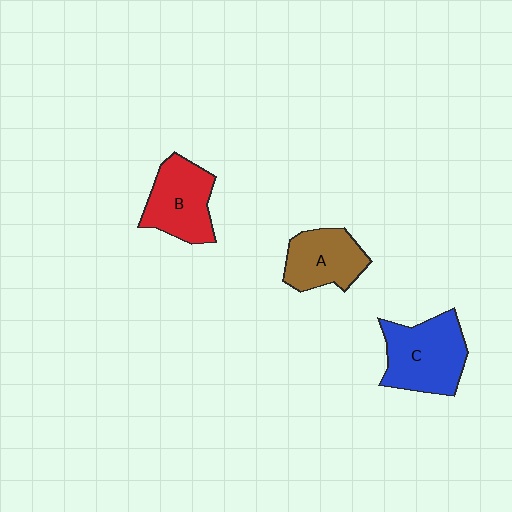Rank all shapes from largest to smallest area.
From largest to smallest: C (blue), B (red), A (brown).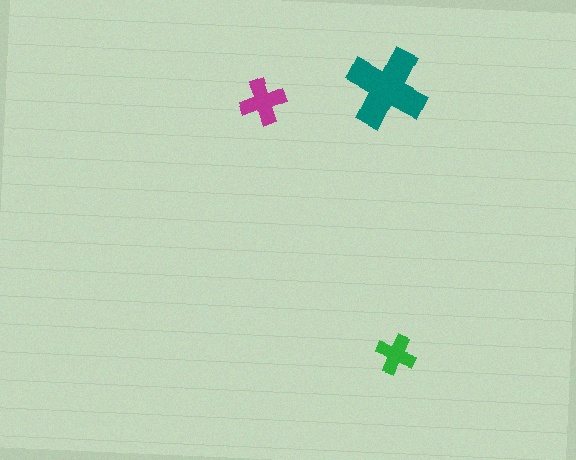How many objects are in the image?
There are 3 objects in the image.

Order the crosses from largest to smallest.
the teal one, the magenta one, the green one.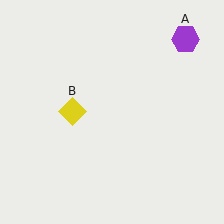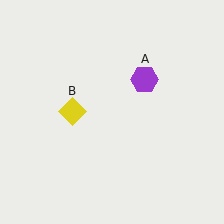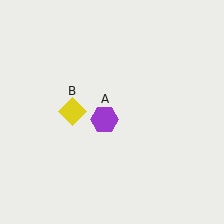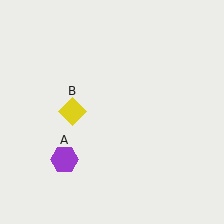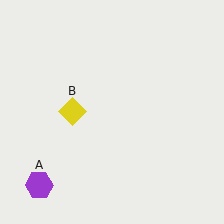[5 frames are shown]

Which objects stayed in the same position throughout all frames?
Yellow diamond (object B) remained stationary.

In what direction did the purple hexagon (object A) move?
The purple hexagon (object A) moved down and to the left.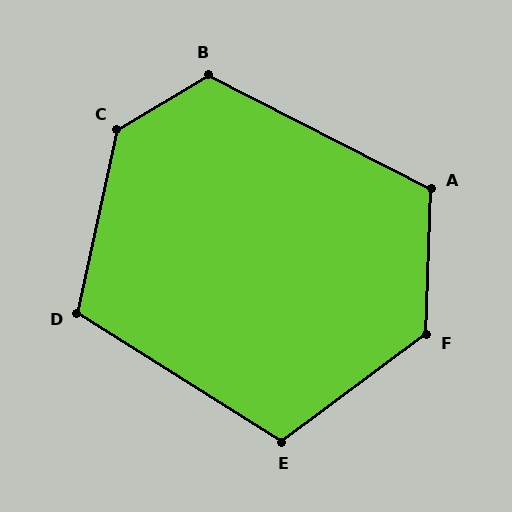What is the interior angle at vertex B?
Approximately 122 degrees (obtuse).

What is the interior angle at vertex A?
Approximately 115 degrees (obtuse).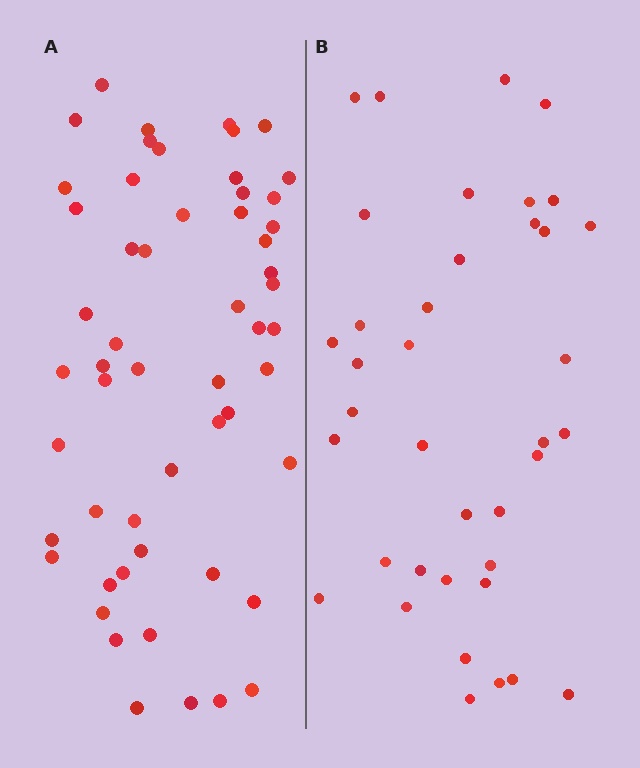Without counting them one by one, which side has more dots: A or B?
Region A (the left region) has more dots.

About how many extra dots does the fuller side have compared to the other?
Region A has approximately 15 more dots than region B.